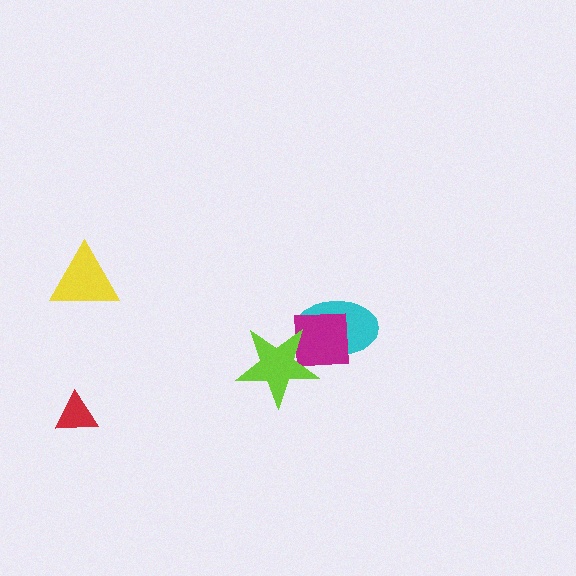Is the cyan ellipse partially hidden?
Yes, it is partially covered by another shape.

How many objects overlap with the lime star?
2 objects overlap with the lime star.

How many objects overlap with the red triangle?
0 objects overlap with the red triangle.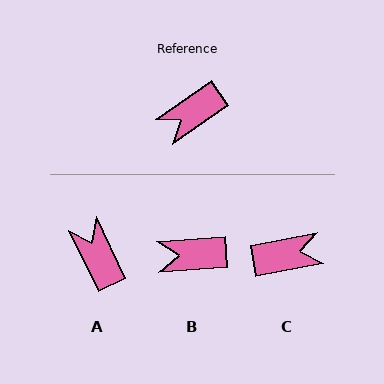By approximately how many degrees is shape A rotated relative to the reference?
Approximately 99 degrees clockwise.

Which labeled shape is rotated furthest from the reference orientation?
C, about 156 degrees away.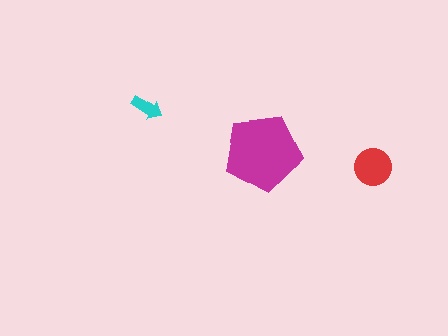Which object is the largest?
The magenta pentagon.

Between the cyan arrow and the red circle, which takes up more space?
The red circle.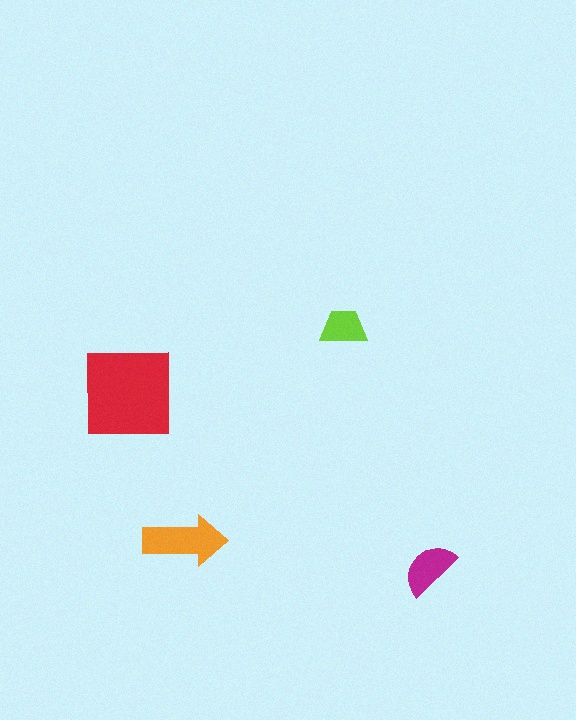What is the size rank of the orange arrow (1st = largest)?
2nd.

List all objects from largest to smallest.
The red square, the orange arrow, the magenta semicircle, the lime trapezoid.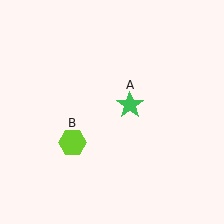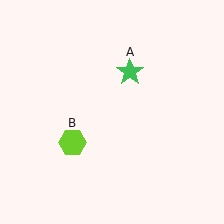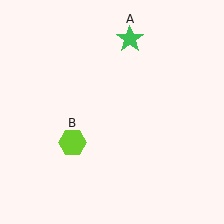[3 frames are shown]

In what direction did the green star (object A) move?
The green star (object A) moved up.